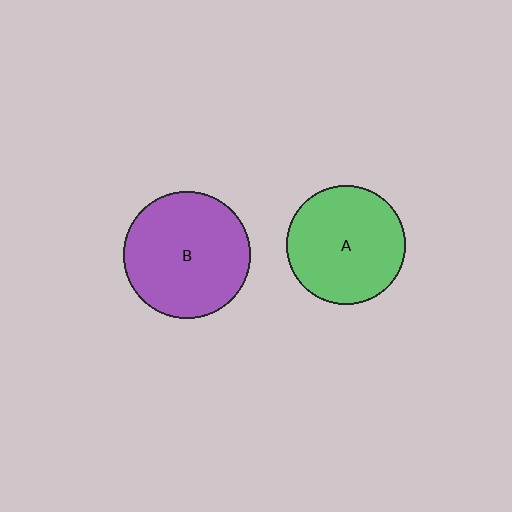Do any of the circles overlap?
No, none of the circles overlap.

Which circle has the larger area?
Circle B (purple).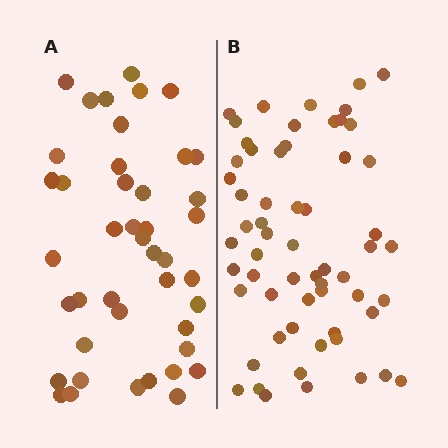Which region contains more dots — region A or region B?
Region B (the right region) has more dots.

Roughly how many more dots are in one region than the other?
Region B has approximately 15 more dots than region A.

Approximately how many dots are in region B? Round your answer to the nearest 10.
About 60 dots.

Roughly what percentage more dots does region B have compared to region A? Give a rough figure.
About 40% more.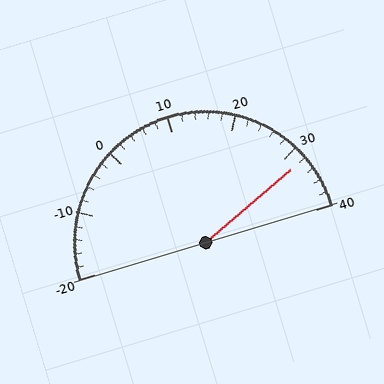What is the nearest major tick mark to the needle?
The nearest major tick mark is 30.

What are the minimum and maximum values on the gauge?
The gauge ranges from -20 to 40.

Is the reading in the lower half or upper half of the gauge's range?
The reading is in the upper half of the range (-20 to 40).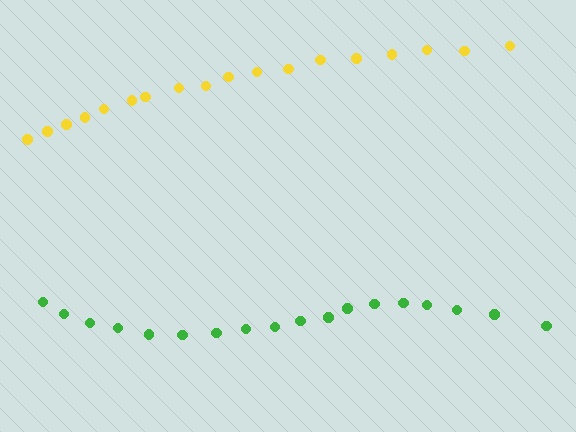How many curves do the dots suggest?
There are 2 distinct paths.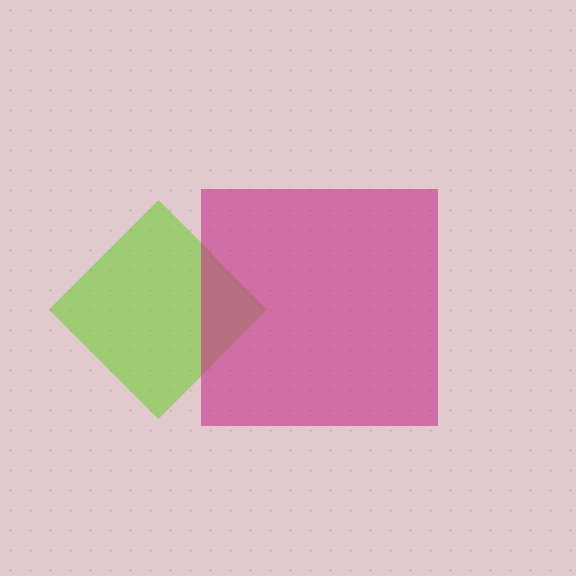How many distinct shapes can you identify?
There are 2 distinct shapes: a lime diamond, a magenta square.